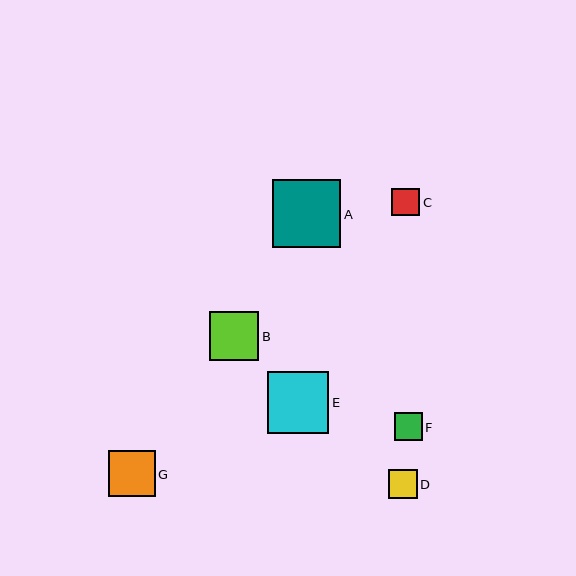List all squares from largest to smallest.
From largest to smallest: A, E, B, G, D, F, C.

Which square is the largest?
Square A is the largest with a size of approximately 69 pixels.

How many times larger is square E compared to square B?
Square E is approximately 1.3 times the size of square B.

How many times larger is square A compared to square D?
Square A is approximately 2.4 times the size of square D.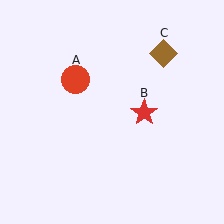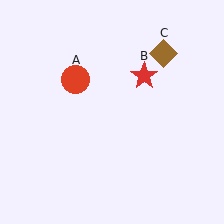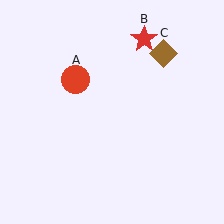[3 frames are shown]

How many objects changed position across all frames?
1 object changed position: red star (object B).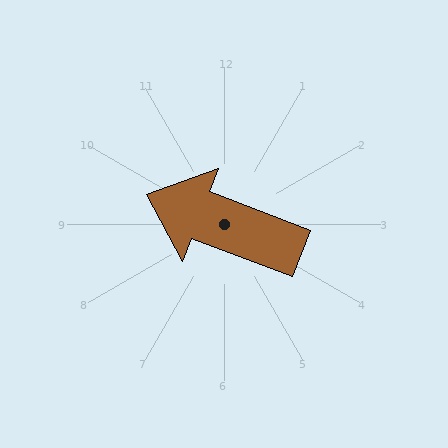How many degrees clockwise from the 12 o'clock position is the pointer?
Approximately 291 degrees.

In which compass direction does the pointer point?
West.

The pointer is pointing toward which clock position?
Roughly 10 o'clock.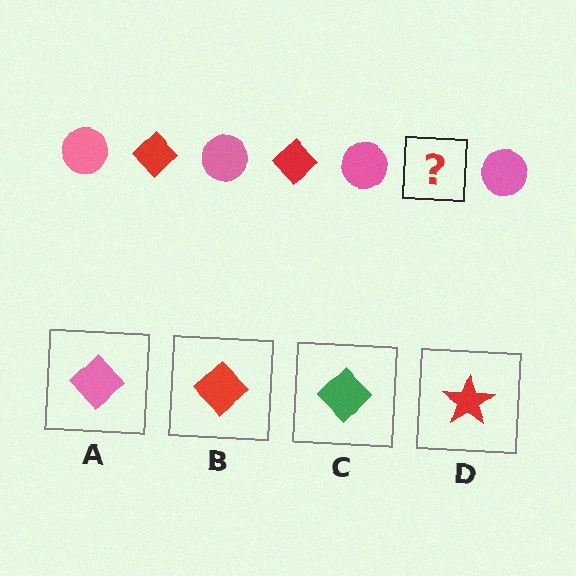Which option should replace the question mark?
Option B.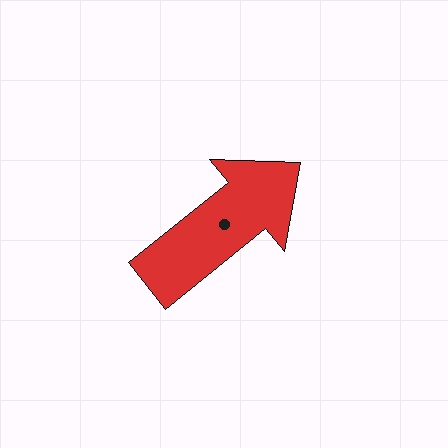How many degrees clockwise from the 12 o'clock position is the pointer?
Approximately 51 degrees.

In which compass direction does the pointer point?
Northeast.